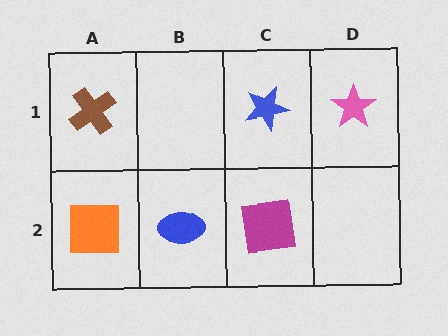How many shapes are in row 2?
3 shapes.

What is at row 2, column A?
An orange square.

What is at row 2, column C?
A magenta square.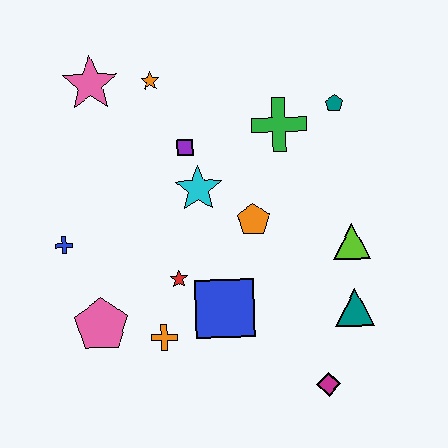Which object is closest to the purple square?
The cyan star is closest to the purple square.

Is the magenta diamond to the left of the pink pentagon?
No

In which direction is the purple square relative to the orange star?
The purple square is below the orange star.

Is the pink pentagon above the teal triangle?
No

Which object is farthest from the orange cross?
The teal pentagon is farthest from the orange cross.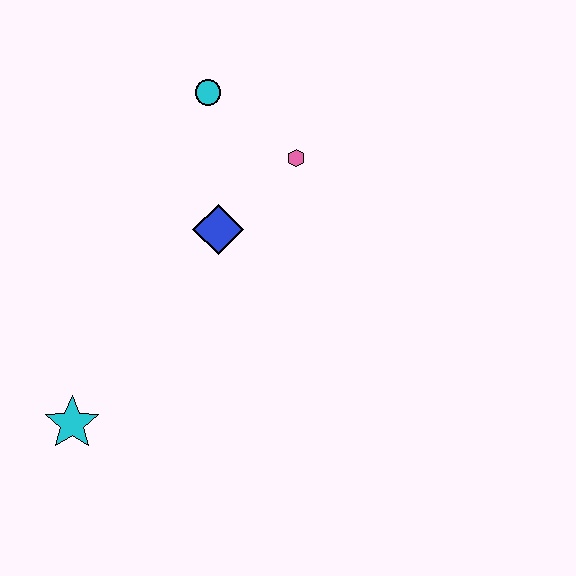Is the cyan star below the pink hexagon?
Yes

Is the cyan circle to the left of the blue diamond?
Yes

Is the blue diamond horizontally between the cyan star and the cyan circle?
No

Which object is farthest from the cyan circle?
The cyan star is farthest from the cyan circle.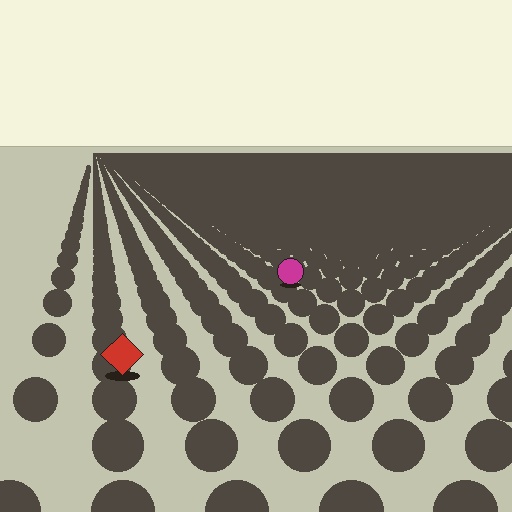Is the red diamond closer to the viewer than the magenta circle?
Yes. The red diamond is closer — you can tell from the texture gradient: the ground texture is coarser near it.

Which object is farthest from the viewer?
The magenta circle is farthest from the viewer. It appears smaller and the ground texture around it is denser.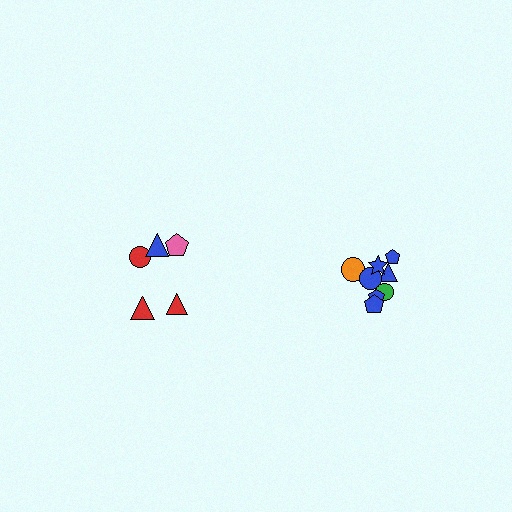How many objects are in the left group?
There are 5 objects.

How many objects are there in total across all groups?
There are 13 objects.